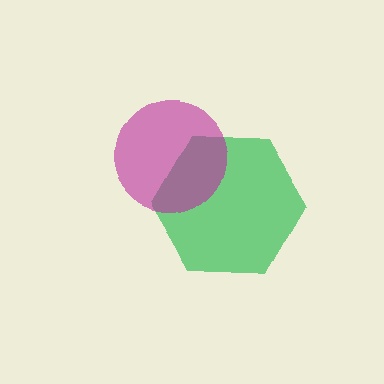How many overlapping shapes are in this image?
There are 2 overlapping shapes in the image.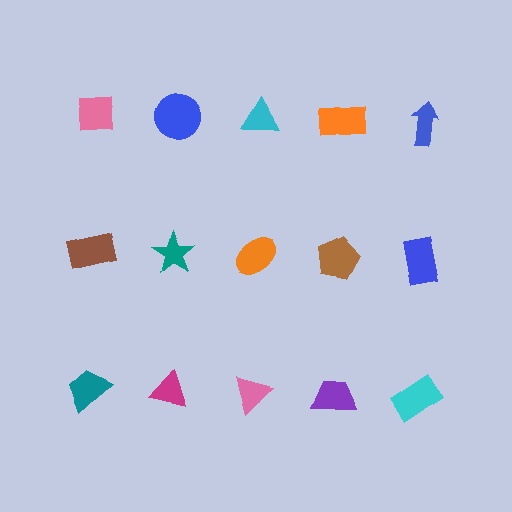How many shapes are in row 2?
5 shapes.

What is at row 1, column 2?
A blue circle.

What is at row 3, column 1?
A teal trapezoid.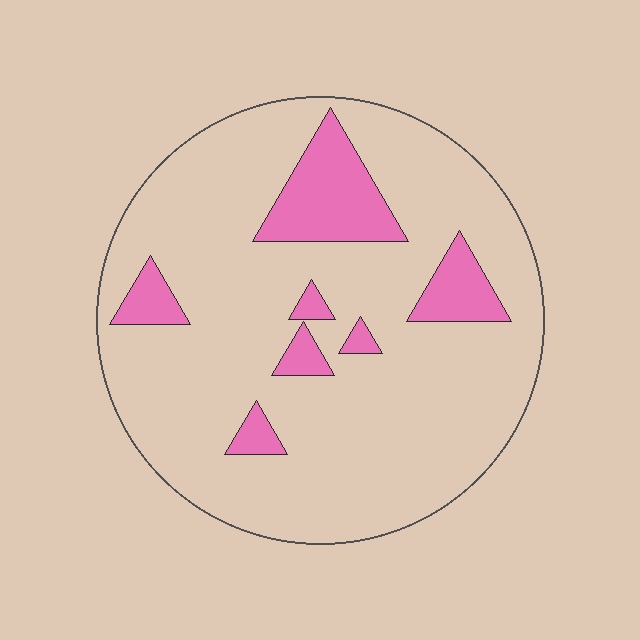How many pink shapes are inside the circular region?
7.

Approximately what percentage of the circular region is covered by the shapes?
Approximately 15%.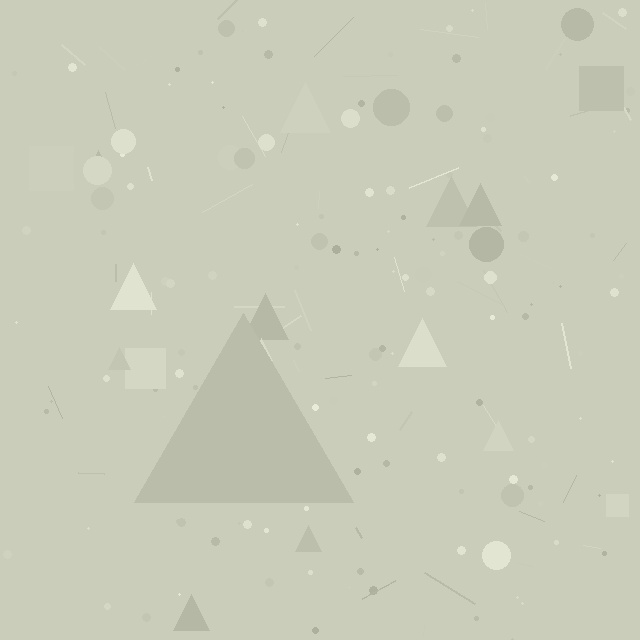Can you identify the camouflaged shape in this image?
The camouflaged shape is a triangle.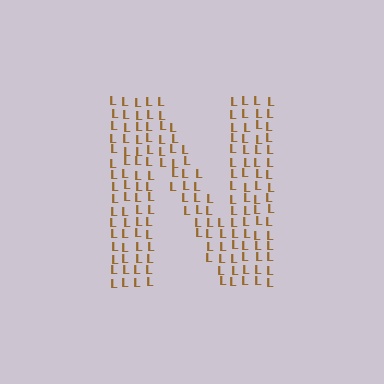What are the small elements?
The small elements are letter L's.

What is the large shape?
The large shape is the letter N.